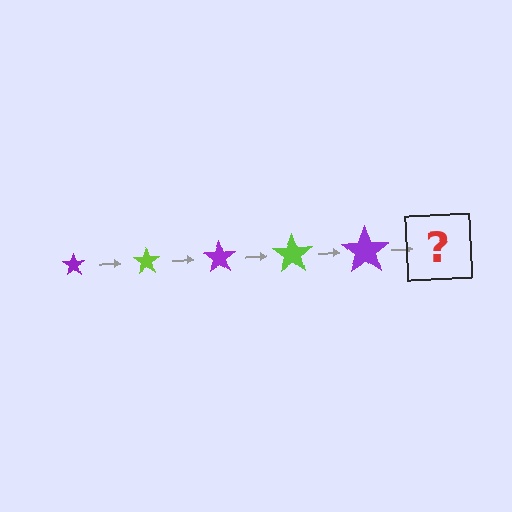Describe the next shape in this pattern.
It should be a lime star, larger than the previous one.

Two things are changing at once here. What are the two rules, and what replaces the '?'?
The two rules are that the star grows larger each step and the color cycles through purple and lime. The '?' should be a lime star, larger than the previous one.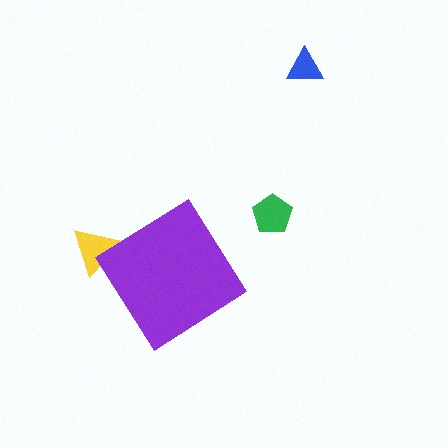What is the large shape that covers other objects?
A purple diamond.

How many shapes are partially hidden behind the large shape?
1 shape is partially hidden.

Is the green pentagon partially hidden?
No, the green pentagon is fully visible.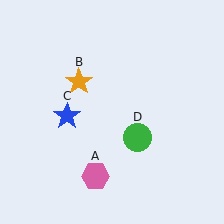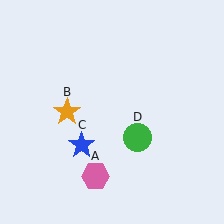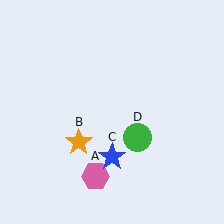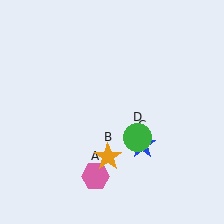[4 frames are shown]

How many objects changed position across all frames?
2 objects changed position: orange star (object B), blue star (object C).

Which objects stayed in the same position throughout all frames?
Pink hexagon (object A) and green circle (object D) remained stationary.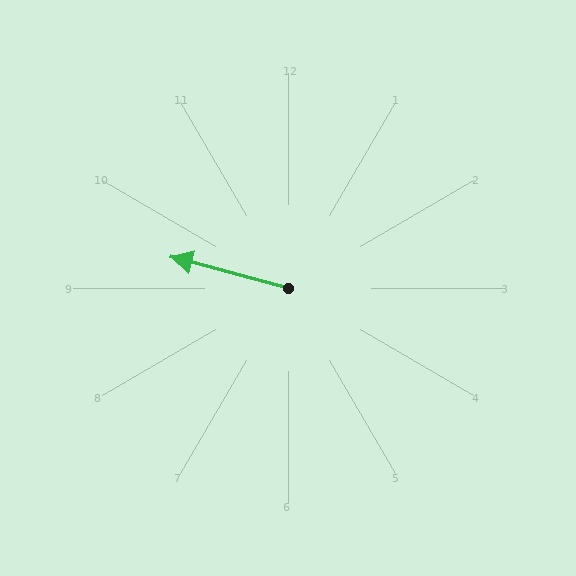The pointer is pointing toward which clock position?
Roughly 10 o'clock.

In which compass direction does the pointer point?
West.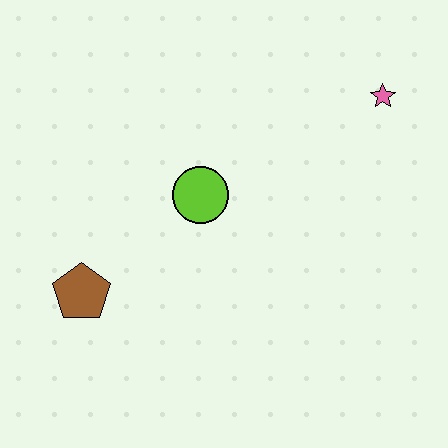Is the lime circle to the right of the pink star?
No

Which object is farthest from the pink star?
The brown pentagon is farthest from the pink star.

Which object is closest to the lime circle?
The brown pentagon is closest to the lime circle.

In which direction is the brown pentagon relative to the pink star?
The brown pentagon is to the left of the pink star.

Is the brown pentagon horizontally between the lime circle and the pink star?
No